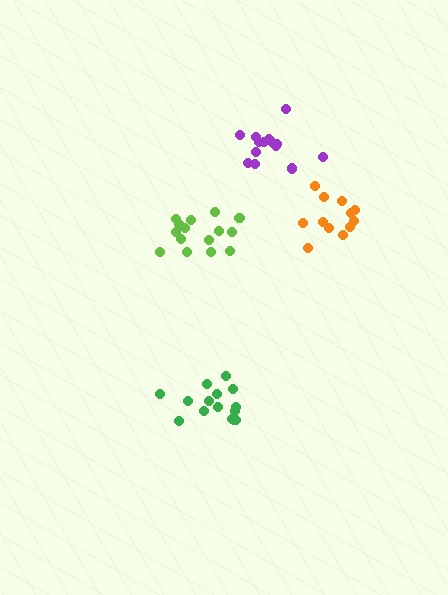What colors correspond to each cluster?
The clusters are colored: green, lime, orange, purple.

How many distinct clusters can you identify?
There are 4 distinct clusters.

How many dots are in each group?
Group 1: 15 dots, Group 2: 15 dots, Group 3: 12 dots, Group 4: 14 dots (56 total).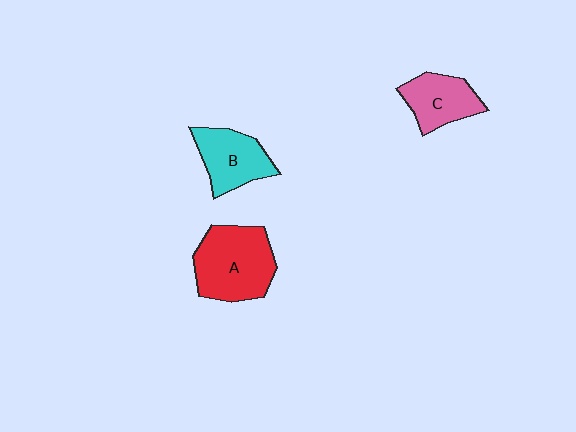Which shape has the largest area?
Shape A (red).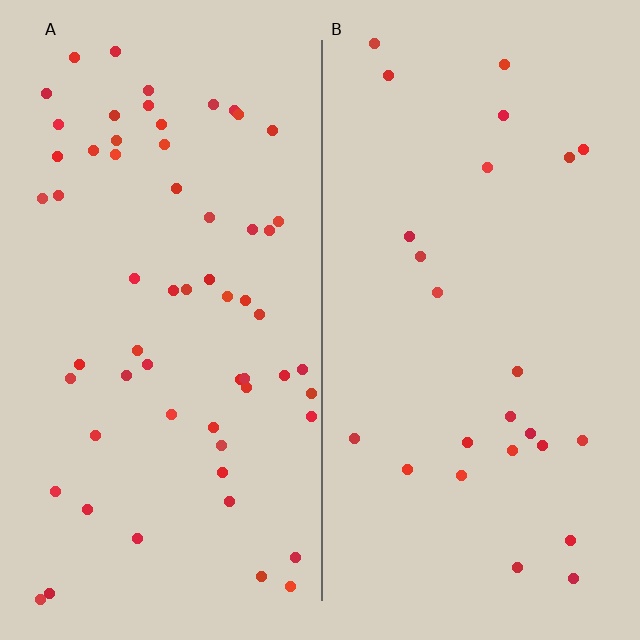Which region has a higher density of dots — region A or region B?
A (the left).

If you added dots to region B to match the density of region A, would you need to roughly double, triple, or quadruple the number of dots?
Approximately double.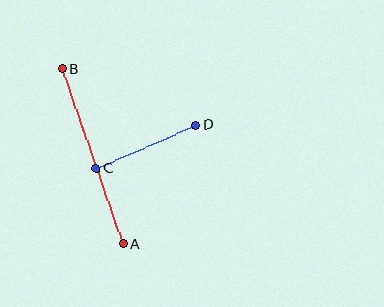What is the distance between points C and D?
The distance is approximately 109 pixels.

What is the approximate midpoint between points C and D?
The midpoint is at approximately (146, 147) pixels.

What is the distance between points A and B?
The distance is approximately 185 pixels.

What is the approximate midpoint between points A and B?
The midpoint is at approximately (93, 157) pixels.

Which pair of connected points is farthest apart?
Points A and B are farthest apart.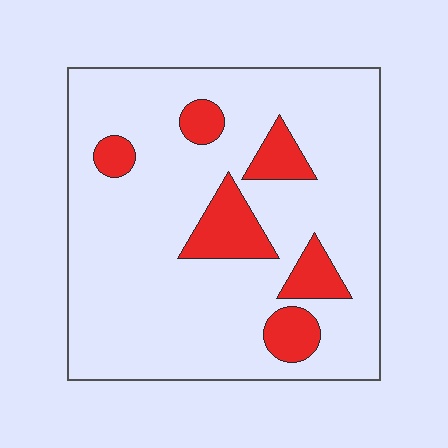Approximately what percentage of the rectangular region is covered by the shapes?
Approximately 15%.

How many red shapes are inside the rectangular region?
6.